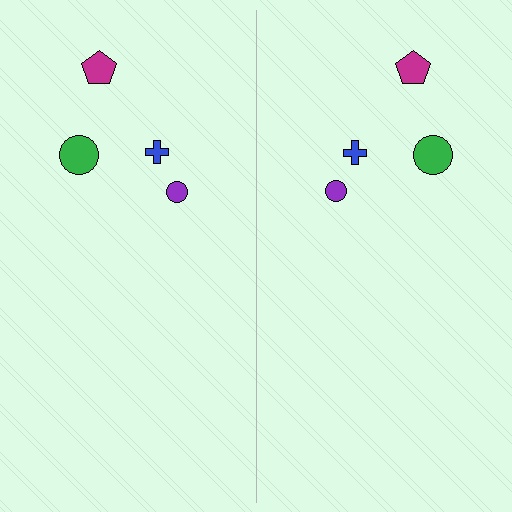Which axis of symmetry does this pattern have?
The pattern has a vertical axis of symmetry running through the center of the image.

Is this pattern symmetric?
Yes, this pattern has bilateral (reflection) symmetry.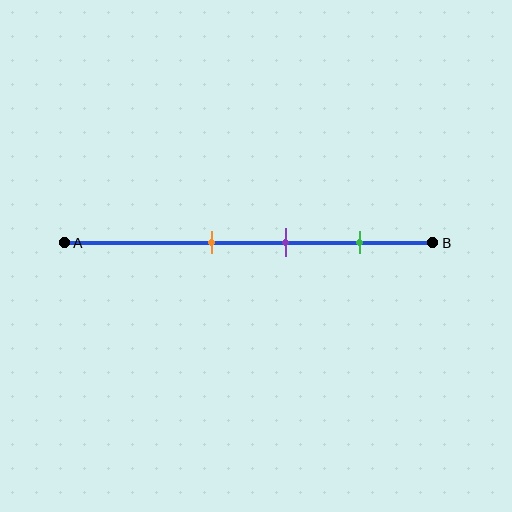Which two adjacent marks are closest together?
The orange and purple marks are the closest adjacent pair.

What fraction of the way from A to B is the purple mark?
The purple mark is approximately 60% (0.6) of the way from A to B.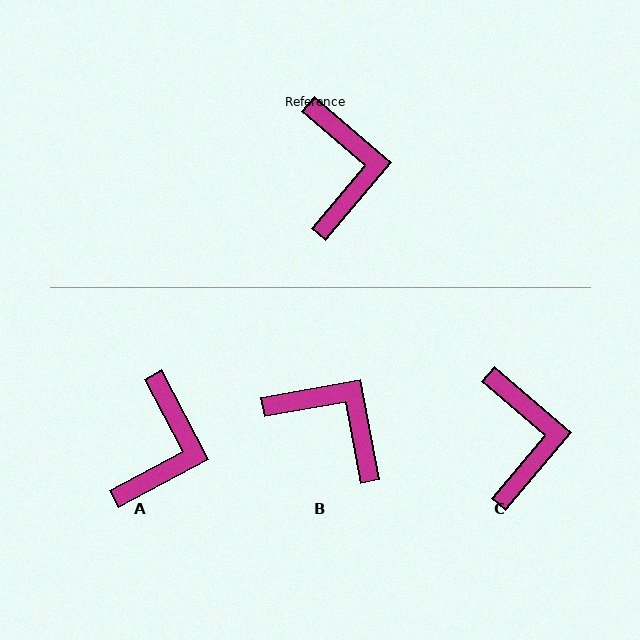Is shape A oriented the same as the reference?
No, it is off by about 22 degrees.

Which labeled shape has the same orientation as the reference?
C.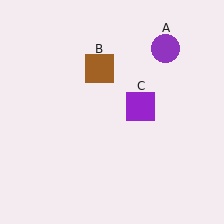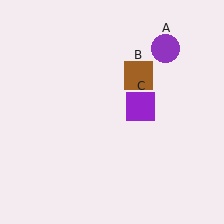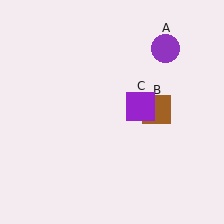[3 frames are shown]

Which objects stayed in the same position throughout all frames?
Purple circle (object A) and purple square (object C) remained stationary.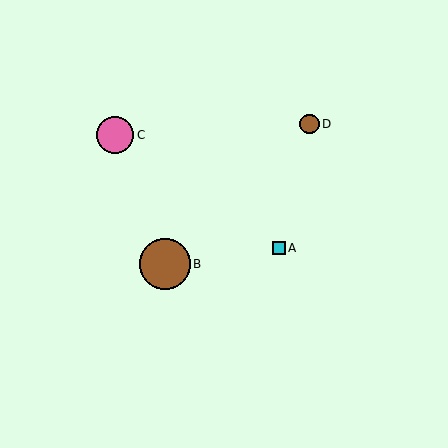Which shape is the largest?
The brown circle (labeled B) is the largest.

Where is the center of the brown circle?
The center of the brown circle is at (310, 124).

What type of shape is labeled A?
Shape A is a cyan square.